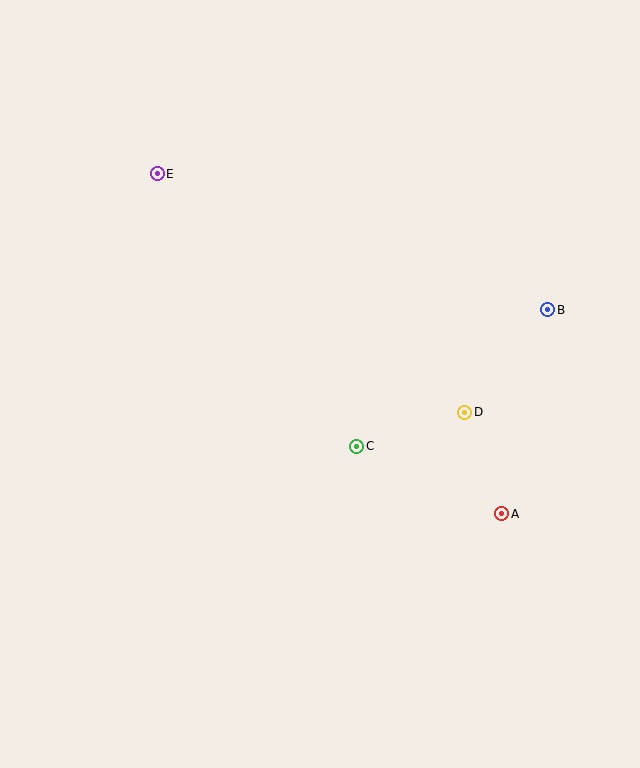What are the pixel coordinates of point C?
Point C is at (357, 446).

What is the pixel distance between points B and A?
The distance between B and A is 209 pixels.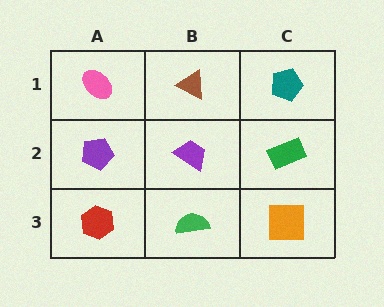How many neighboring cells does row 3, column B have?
3.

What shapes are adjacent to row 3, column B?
A purple trapezoid (row 2, column B), a red hexagon (row 3, column A), an orange square (row 3, column C).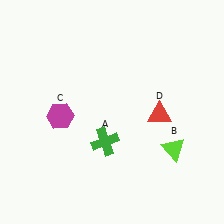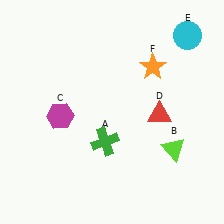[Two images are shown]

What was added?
A cyan circle (E), an orange star (F) were added in Image 2.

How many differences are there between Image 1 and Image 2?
There are 2 differences between the two images.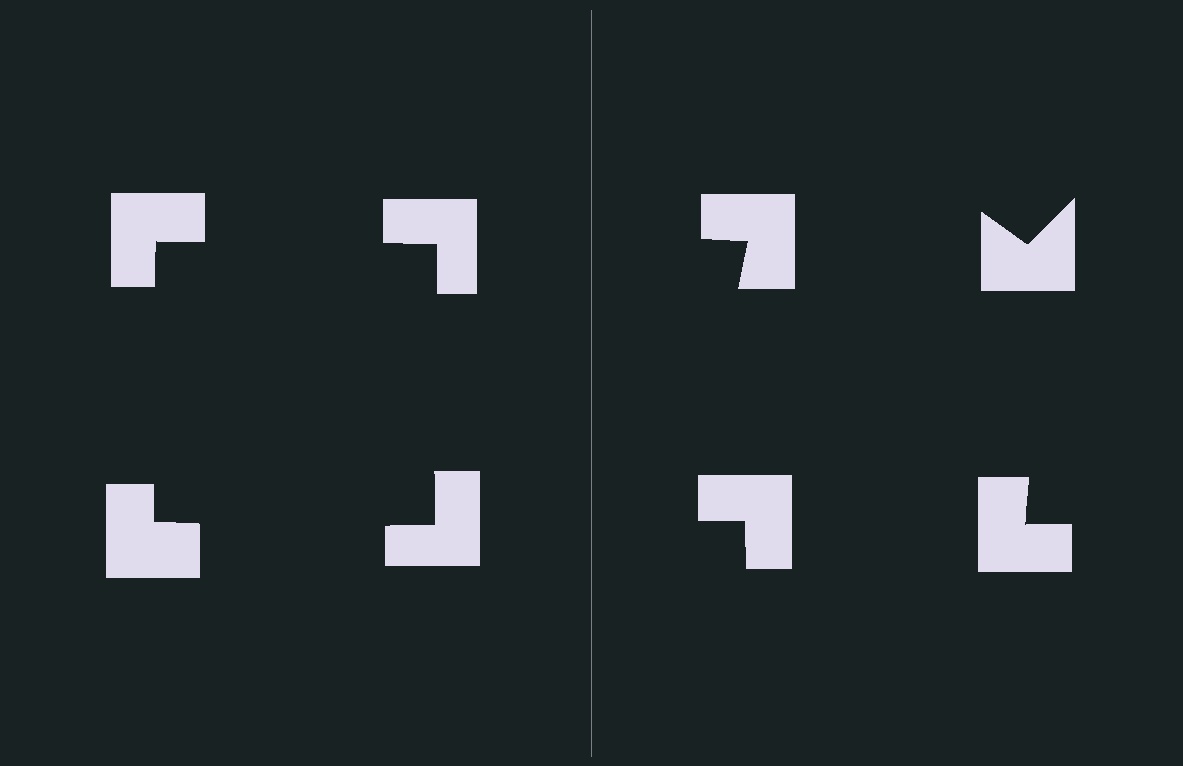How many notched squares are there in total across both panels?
8 — 4 on each side.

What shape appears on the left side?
An illusory square.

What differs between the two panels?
The notched squares are positioned identically on both sides; only the wedge orientations differ. On the left they align to a square; on the right they are misaligned.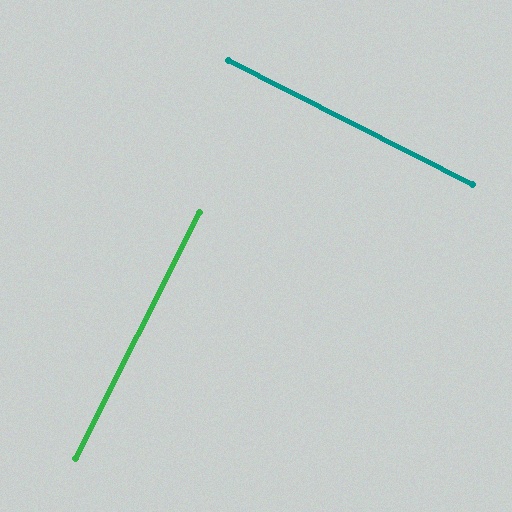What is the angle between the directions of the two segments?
Approximately 90 degrees.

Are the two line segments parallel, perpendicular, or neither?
Perpendicular — they meet at approximately 90°.